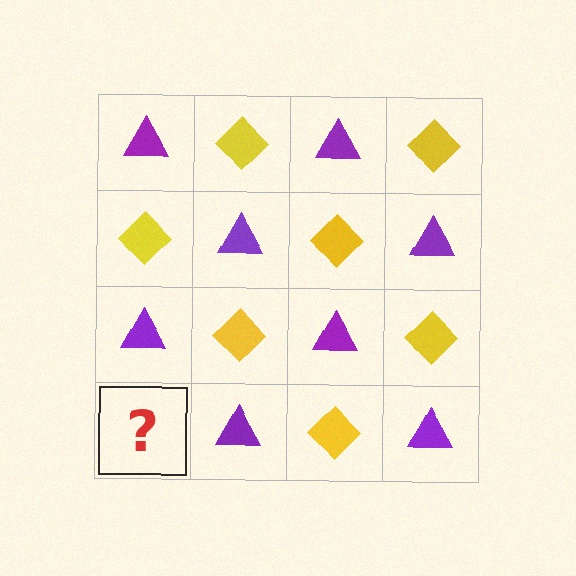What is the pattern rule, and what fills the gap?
The rule is that it alternates purple triangle and yellow diamond in a checkerboard pattern. The gap should be filled with a yellow diamond.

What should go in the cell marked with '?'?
The missing cell should contain a yellow diamond.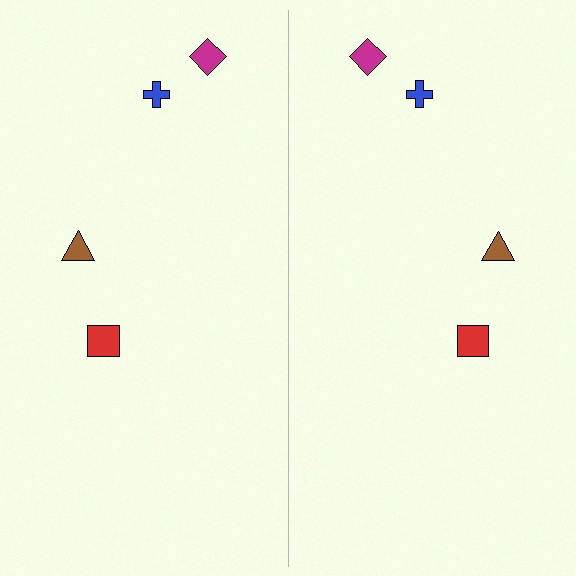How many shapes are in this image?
There are 8 shapes in this image.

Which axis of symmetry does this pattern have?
The pattern has a vertical axis of symmetry running through the center of the image.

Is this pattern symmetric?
Yes, this pattern has bilateral (reflection) symmetry.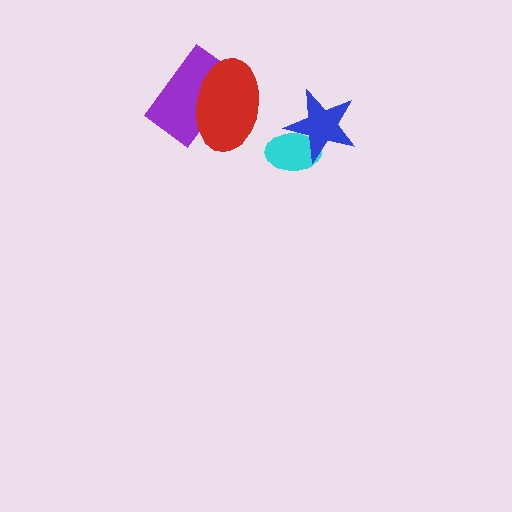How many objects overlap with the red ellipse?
1 object overlaps with the red ellipse.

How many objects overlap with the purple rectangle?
1 object overlaps with the purple rectangle.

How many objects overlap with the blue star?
1 object overlaps with the blue star.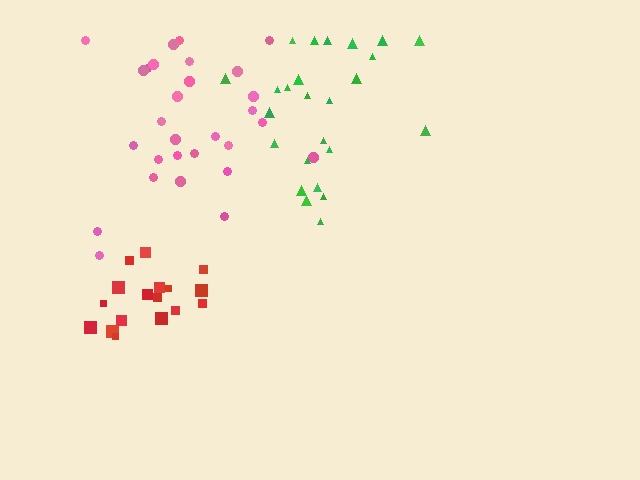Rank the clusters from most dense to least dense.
red, pink, green.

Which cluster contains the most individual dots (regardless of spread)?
Pink (29).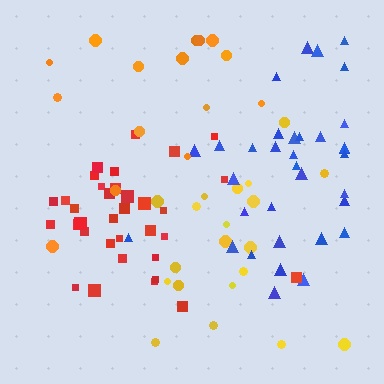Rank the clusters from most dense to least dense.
red, blue, yellow, orange.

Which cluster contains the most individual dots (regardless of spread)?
Blue (34).